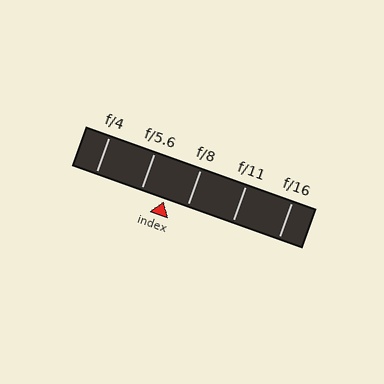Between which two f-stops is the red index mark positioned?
The index mark is between f/5.6 and f/8.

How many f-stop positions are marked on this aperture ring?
There are 5 f-stop positions marked.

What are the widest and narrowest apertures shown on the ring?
The widest aperture shown is f/4 and the narrowest is f/16.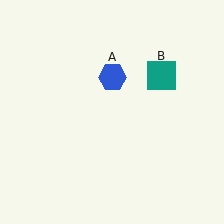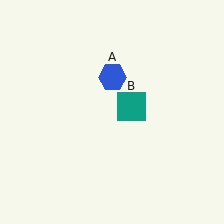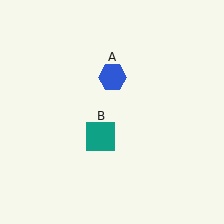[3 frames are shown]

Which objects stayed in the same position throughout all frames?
Blue hexagon (object A) remained stationary.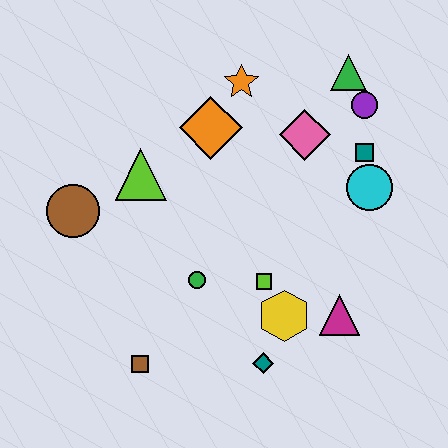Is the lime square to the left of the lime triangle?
No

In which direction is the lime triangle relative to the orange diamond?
The lime triangle is to the left of the orange diamond.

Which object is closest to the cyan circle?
The teal square is closest to the cyan circle.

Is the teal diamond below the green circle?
Yes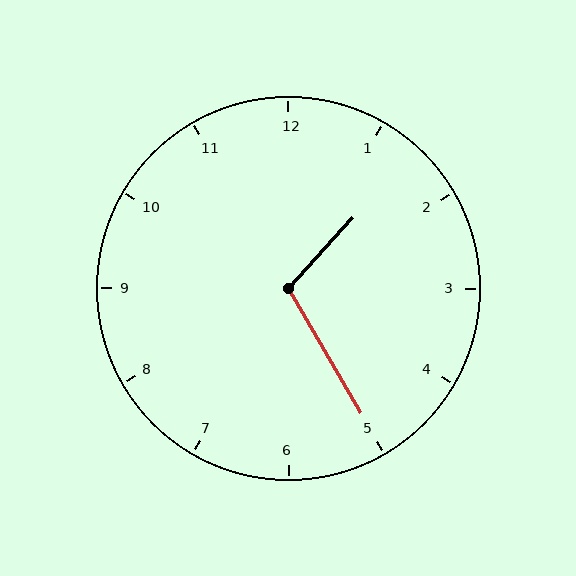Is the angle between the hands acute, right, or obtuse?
It is obtuse.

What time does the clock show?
1:25.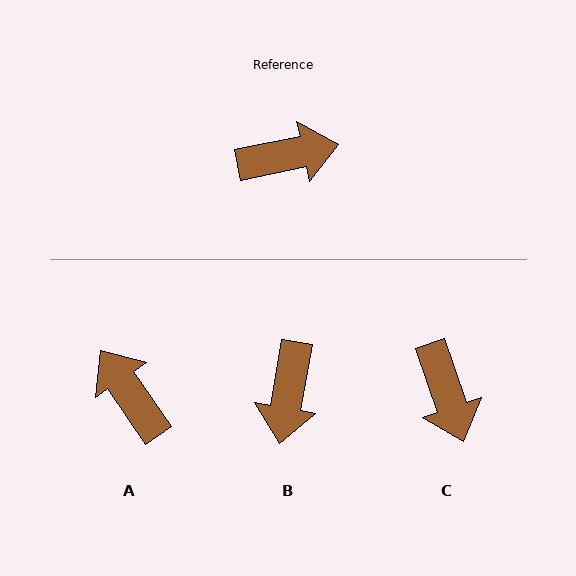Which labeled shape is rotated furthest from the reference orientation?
A, about 113 degrees away.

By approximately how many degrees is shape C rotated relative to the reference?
Approximately 83 degrees clockwise.